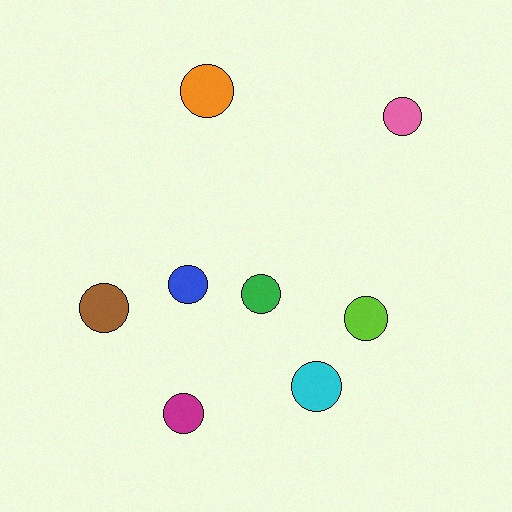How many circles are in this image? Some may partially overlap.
There are 8 circles.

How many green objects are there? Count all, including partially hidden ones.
There is 1 green object.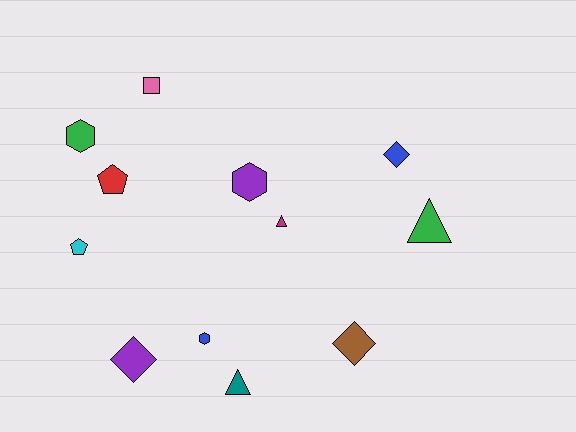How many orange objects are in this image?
There are no orange objects.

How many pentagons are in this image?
There are 2 pentagons.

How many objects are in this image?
There are 12 objects.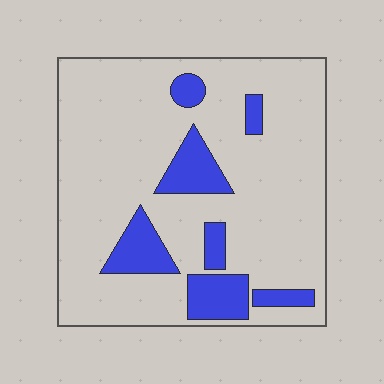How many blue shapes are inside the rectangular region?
7.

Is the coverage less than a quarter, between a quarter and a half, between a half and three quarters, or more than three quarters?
Less than a quarter.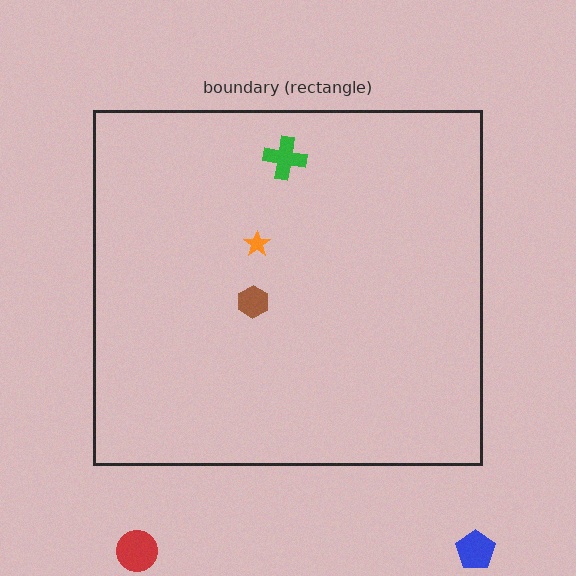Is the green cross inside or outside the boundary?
Inside.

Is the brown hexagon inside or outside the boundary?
Inside.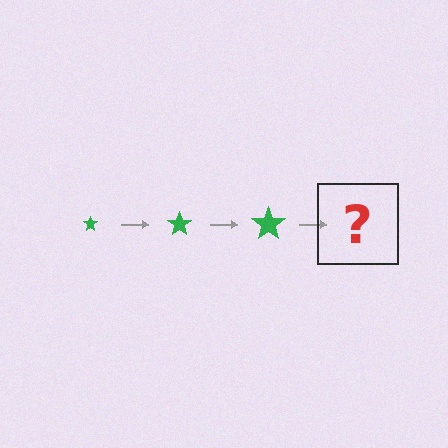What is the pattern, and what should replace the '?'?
The pattern is that the star gets progressively larger each step. The '?' should be a green star, larger than the previous one.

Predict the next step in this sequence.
The next step is a green star, larger than the previous one.